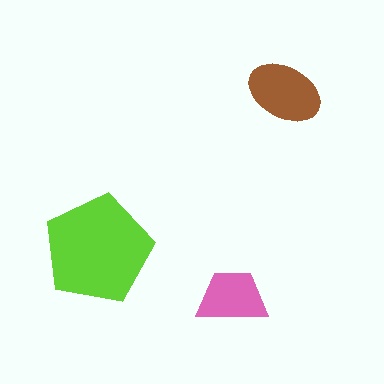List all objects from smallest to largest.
The pink trapezoid, the brown ellipse, the lime pentagon.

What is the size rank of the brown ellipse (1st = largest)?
2nd.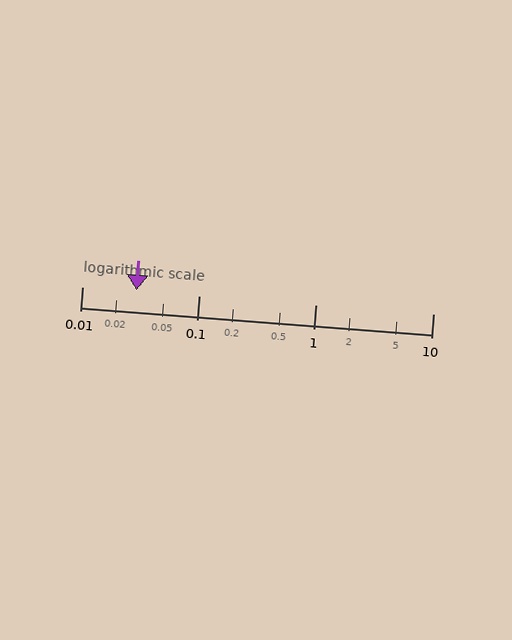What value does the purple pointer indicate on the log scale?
The pointer indicates approximately 0.029.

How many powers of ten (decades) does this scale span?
The scale spans 3 decades, from 0.01 to 10.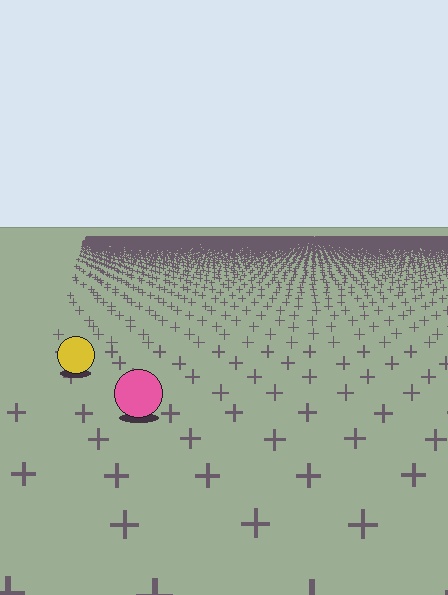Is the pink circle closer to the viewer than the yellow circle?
Yes. The pink circle is closer — you can tell from the texture gradient: the ground texture is coarser near it.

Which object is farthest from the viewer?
The yellow circle is farthest from the viewer. It appears smaller and the ground texture around it is denser.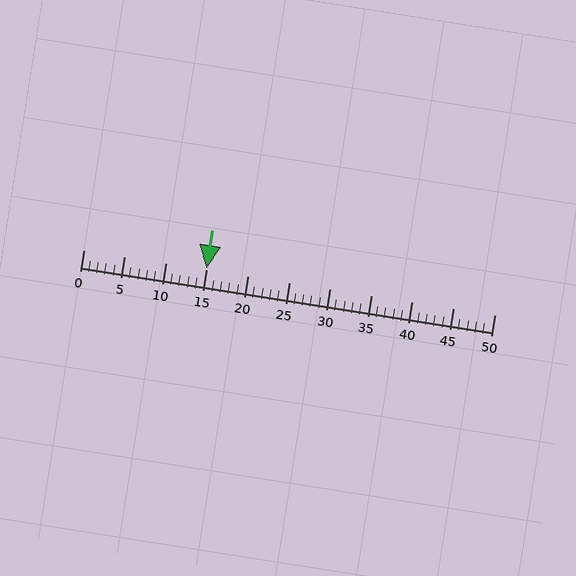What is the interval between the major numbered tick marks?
The major tick marks are spaced 5 units apart.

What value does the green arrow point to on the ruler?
The green arrow points to approximately 15.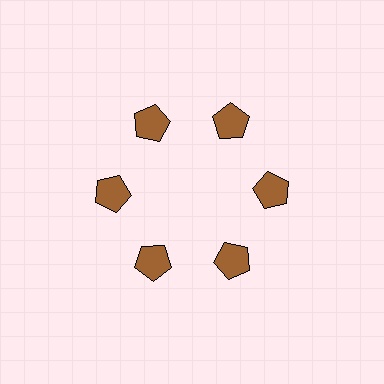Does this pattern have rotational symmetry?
Yes, this pattern has 6-fold rotational symmetry. It looks the same after rotating 60 degrees around the center.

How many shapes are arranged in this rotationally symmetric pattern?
There are 6 shapes, arranged in 6 groups of 1.